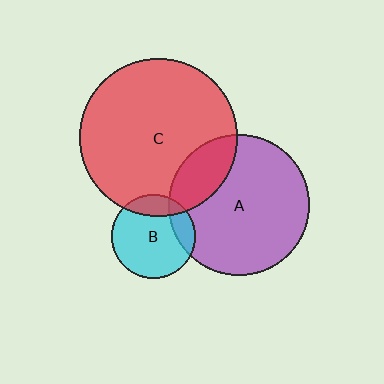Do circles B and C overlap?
Yes.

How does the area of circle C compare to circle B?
Approximately 3.6 times.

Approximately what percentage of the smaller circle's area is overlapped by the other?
Approximately 20%.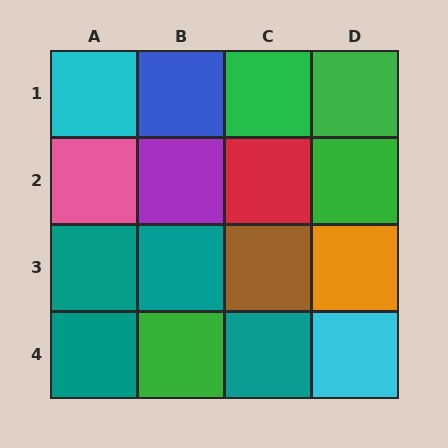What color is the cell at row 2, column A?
Pink.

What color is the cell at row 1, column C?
Green.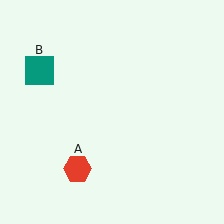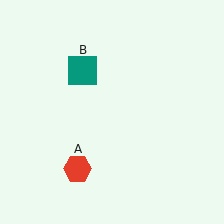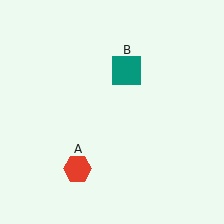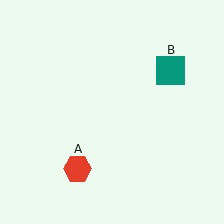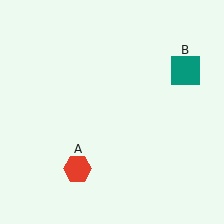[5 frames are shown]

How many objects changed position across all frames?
1 object changed position: teal square (object B).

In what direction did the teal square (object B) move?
The teal square (object B) moved right.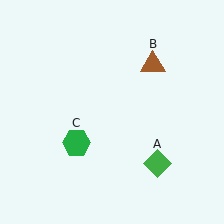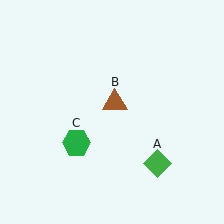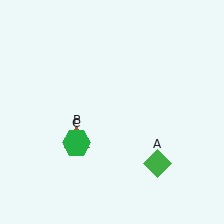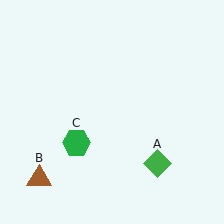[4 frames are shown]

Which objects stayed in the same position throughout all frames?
Green diamond (object A) and green hexagon (object C) remained stationary.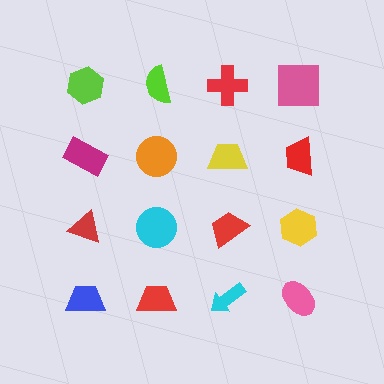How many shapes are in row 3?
4 shapes.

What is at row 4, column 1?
A blue trapezoid.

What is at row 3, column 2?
A cyan circle.